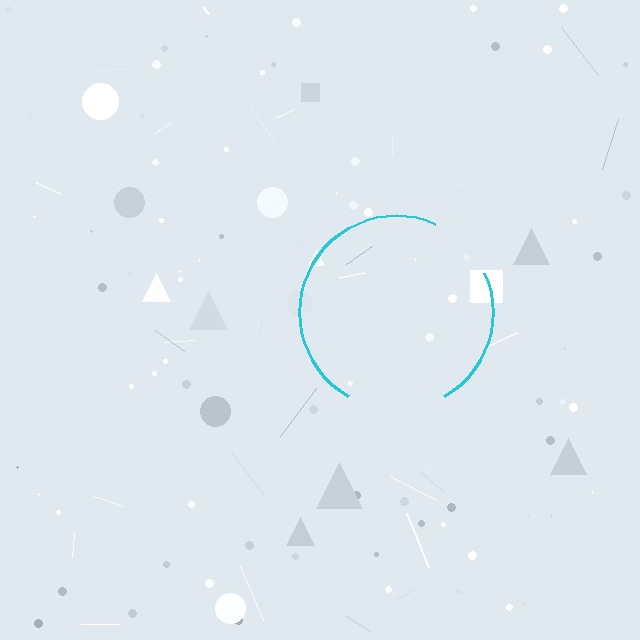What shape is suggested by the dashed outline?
The dashed outline suggests a circle.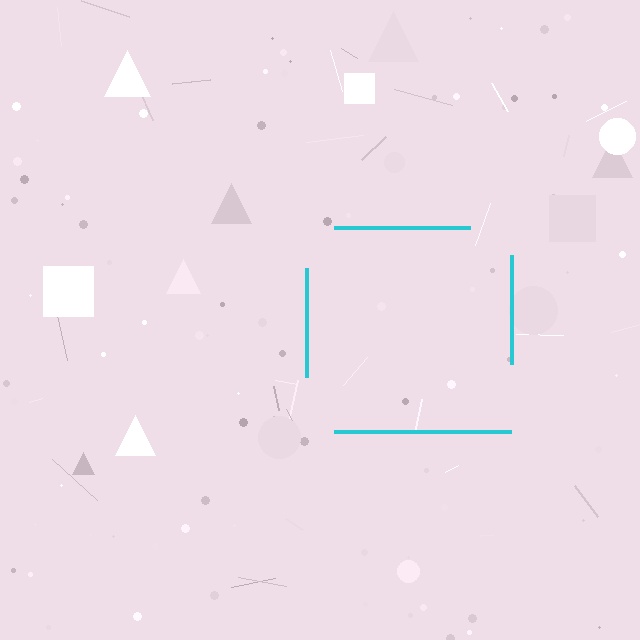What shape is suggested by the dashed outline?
The dashed outline suggests a square.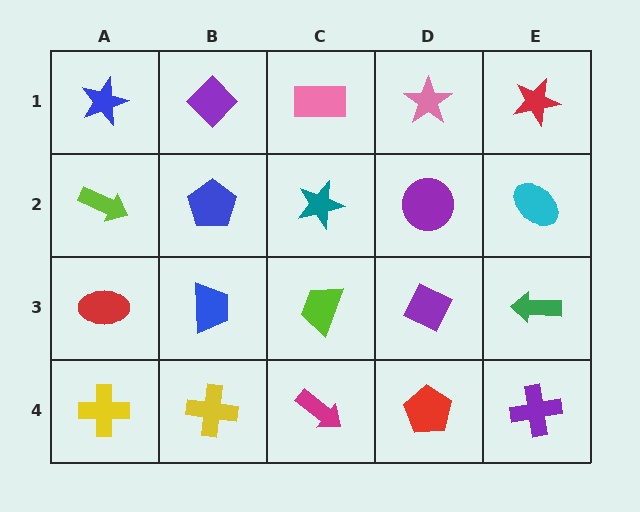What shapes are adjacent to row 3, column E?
A cyan ellipse (row 2, column E), a purple cross (row 4, column E), a purple diamond (row 3, column D).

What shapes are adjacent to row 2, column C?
A pink rectangle (row 1, column C), a lime trapezoid (row 3, column C), a blue pentagon (row 2, column B), a purple circle (row 2, column D).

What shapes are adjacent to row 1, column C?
A teal star (row 2, column C), a purple diamond (row 1, column B), a pink star (row 1, column D).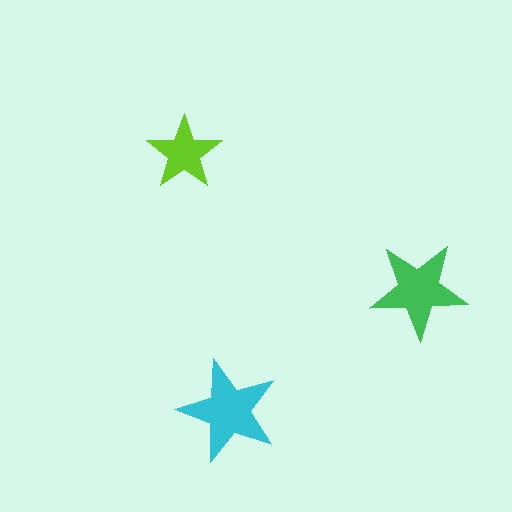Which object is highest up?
The lime star is topmost.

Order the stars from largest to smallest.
the cyan one, the green one, the lime one.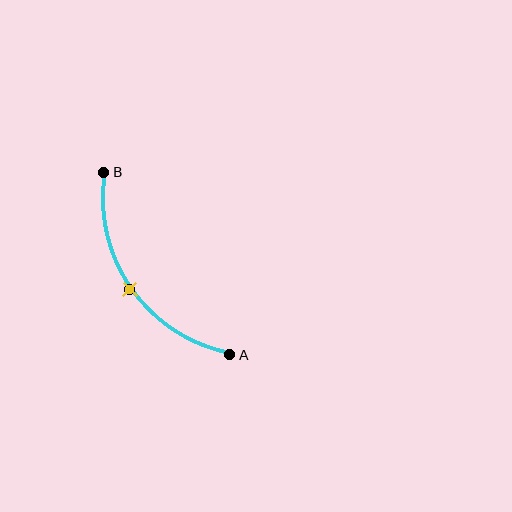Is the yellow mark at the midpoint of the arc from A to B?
Yes. The yellow mark lies on the arc at equal arc-length from both A and B — it is the arc midpoint.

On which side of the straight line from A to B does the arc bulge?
The arc bulges below and to the left of the straight line connecting A and B.